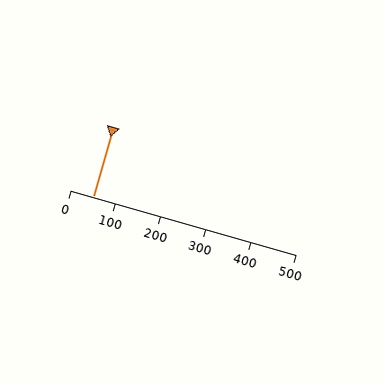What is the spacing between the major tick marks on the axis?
The major ticks are spaced 100 apart.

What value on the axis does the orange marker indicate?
The marker indicates approximately 50.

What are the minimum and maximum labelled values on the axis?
The axis runs from 0 to 500.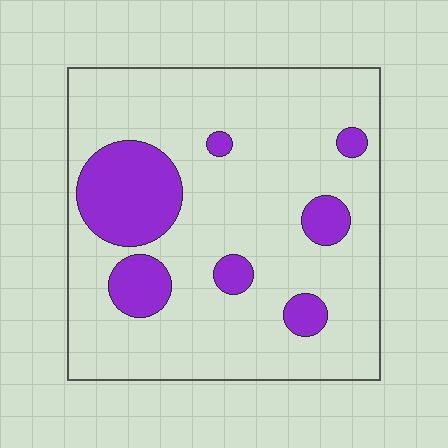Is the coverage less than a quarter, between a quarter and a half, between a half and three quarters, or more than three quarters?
Less than a quarter.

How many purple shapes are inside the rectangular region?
7.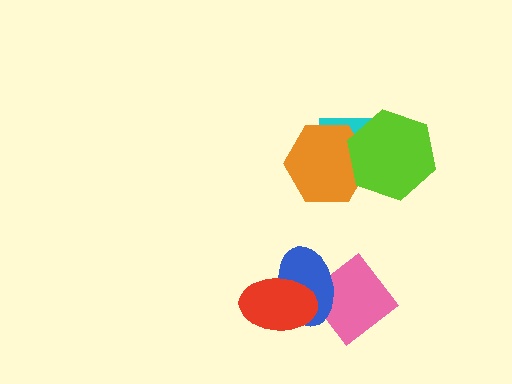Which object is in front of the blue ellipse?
The red ellipse is in front of the blue ellipse.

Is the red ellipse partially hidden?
No, no other shape covers it.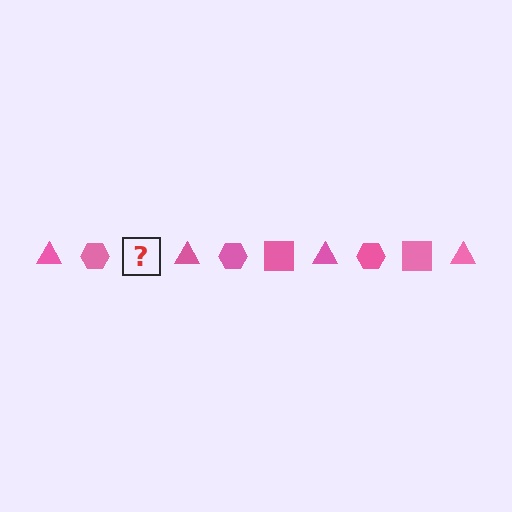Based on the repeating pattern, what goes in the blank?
The blank should be a pink square.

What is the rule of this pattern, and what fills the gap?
The rule is that the pattern cycles through triangle, hexagon, square shapes in pink. The gap should be filled with a pink square.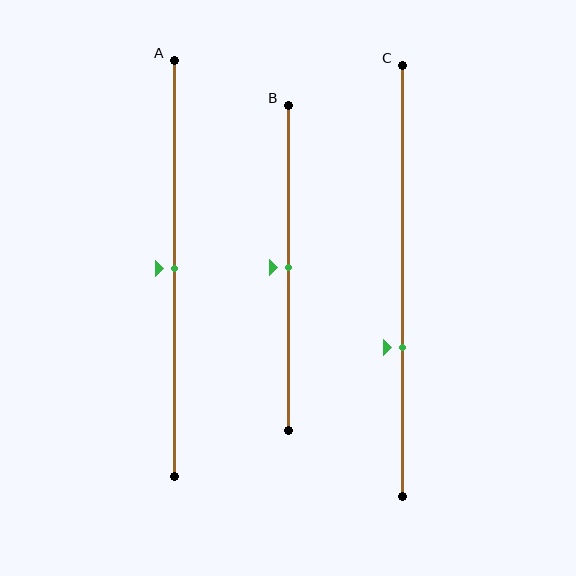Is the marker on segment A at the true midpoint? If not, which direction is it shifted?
Yes, the marker on segment A is at the true midpoint.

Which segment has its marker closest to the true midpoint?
Segment A has its marker closest to the true midpoint.